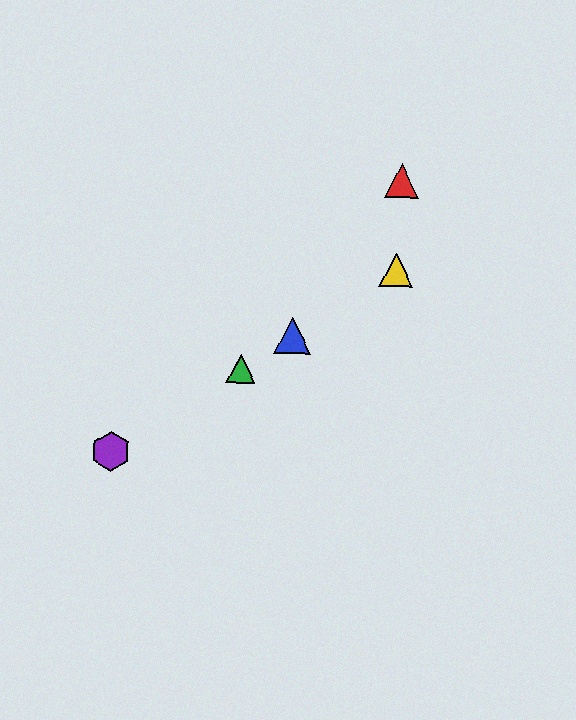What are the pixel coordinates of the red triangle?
The red triangle is at (402, 181).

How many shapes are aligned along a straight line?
4 shapes (the blue triangle, the green triangle, the yellow triangle, the purple hexagon) are aligned along a straight line.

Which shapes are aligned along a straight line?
The blue triangle, the green triangle, the yellow triangle, the purple hexagon are aligned along a straight line.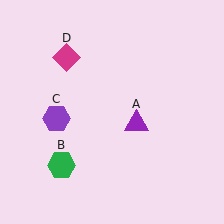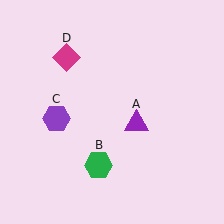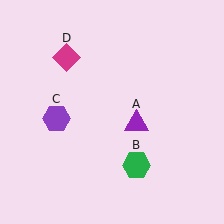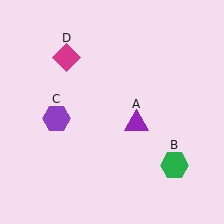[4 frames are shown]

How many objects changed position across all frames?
1 object changed position: green hexagon (object B).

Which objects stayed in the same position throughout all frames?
Purple triangle (object A) and purple hexagon (object C) and magenta diamond (object D) remained stationary.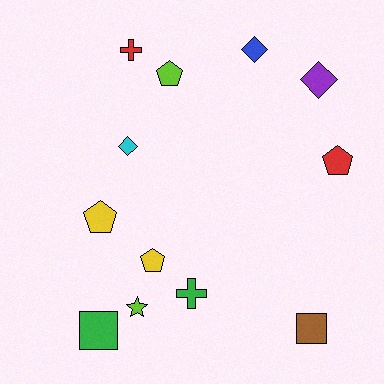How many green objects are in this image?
There are 2 green objects.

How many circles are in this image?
There are no circles.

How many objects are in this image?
There are 12 objects.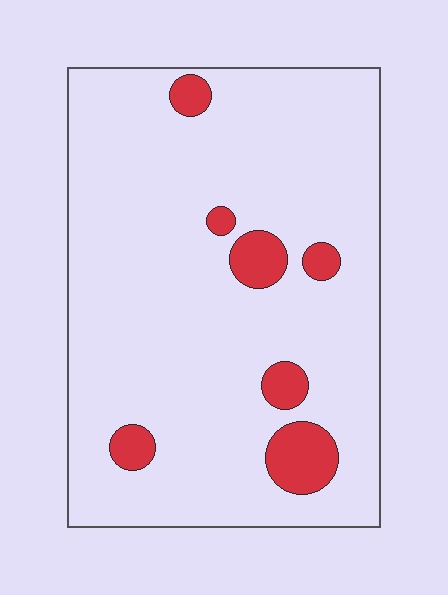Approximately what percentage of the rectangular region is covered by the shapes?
Approximately 10%.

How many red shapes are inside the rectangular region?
7.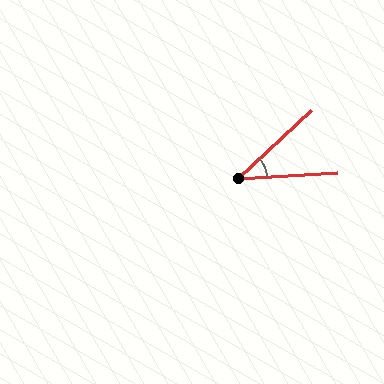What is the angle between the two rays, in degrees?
Approximately 39 degrees.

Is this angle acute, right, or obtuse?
It is acute.